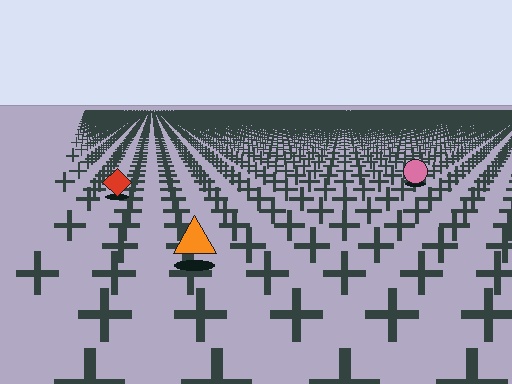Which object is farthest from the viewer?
The pink circle is farthest from the viewer. It appears smaller and the ground texture around it is denser.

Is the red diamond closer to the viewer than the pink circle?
Yes. The red diamond is closer — you can tell from the texture gradient: the ground texture is coarser near it.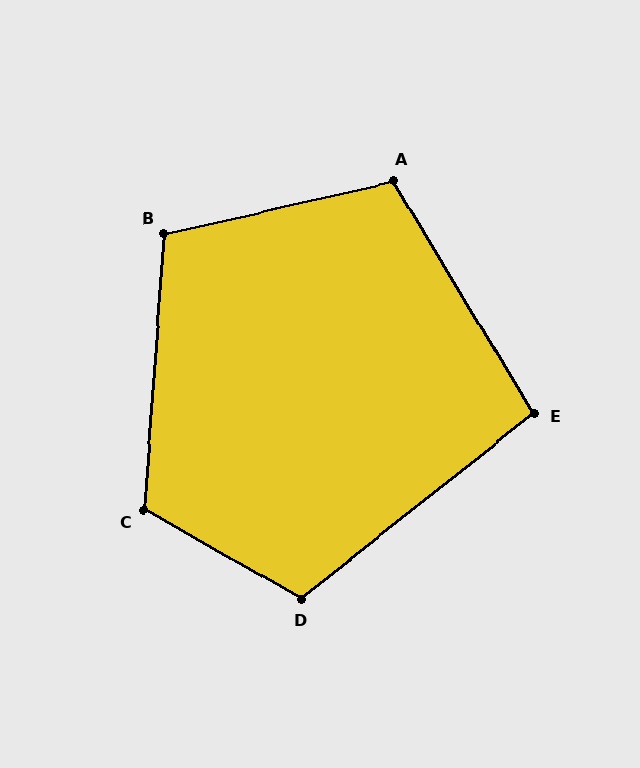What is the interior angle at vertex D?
Approximately 112 degrees (obtuse).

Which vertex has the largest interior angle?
C, at approximately 116 degrees.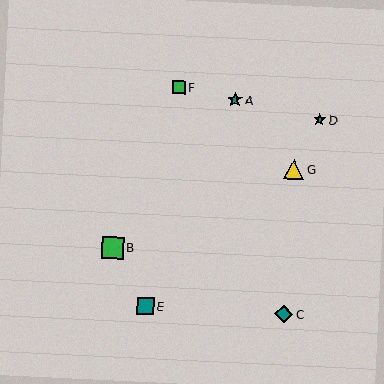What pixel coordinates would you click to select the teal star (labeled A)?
Click at (235, 100) to select the teal star A.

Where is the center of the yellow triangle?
The center of the yellow triangle is at (294, 169).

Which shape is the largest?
The green square (labeled B) is the largest.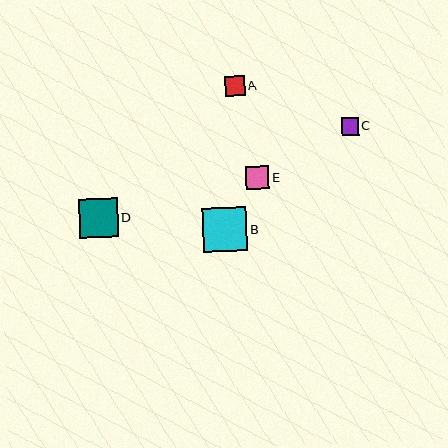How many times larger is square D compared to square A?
Square D is approximately 1.9 times the size of square A.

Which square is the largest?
Square B is the largest with a size of approximately 44 pixels.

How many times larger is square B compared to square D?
Square B is approximately 1.1 times the size of square D.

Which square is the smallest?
Square C is the smallest with a size of approximately 17 pixels.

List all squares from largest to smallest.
From largest to smallest: B, D, E, A, C.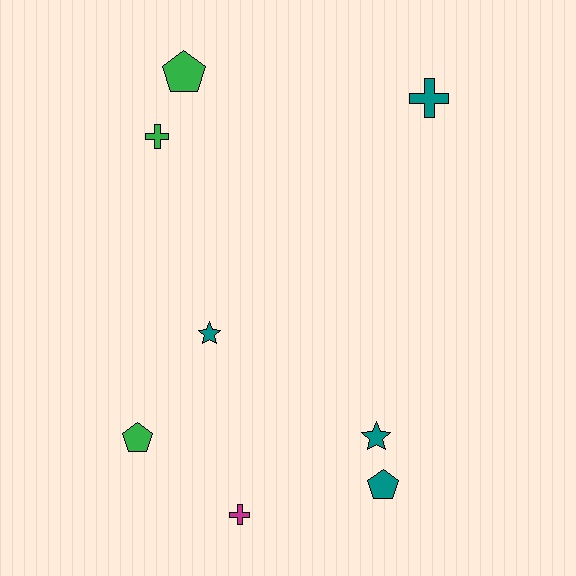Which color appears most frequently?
Teal, with 4 objects.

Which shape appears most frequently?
Cross, with 3 objects.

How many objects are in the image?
There are 8 objects.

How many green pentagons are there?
There are 2 green pentagons.